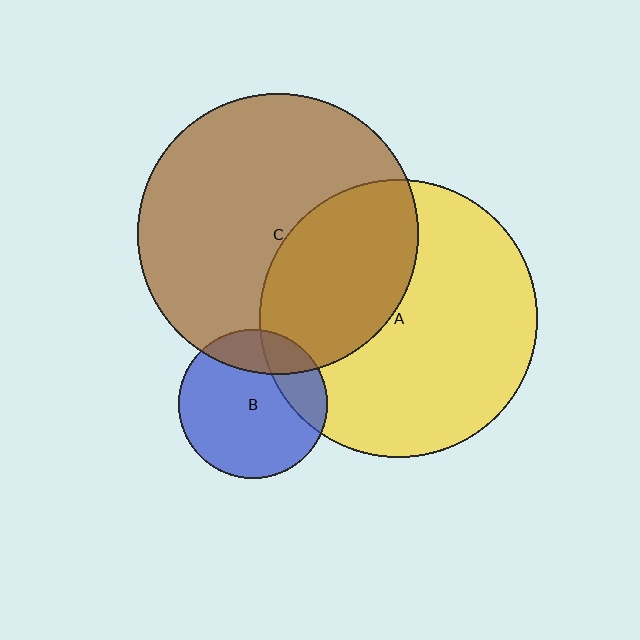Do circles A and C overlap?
Yes.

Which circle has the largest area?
Circle C (brown).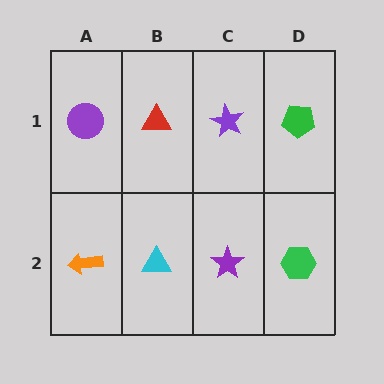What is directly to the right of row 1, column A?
A red triangle.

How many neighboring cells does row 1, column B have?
3.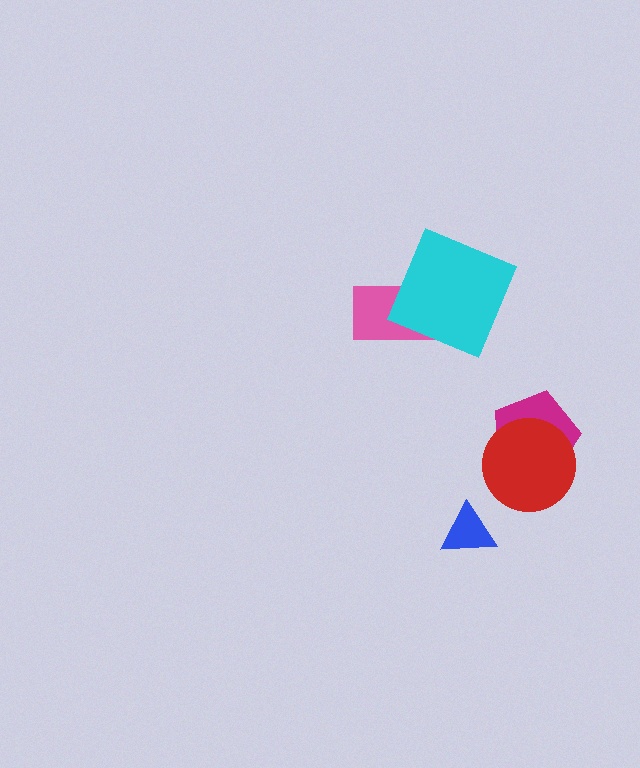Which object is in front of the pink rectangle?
The cyan square is in front of the pink rectangle.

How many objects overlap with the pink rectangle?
1 object overlaps with the pink rectangle.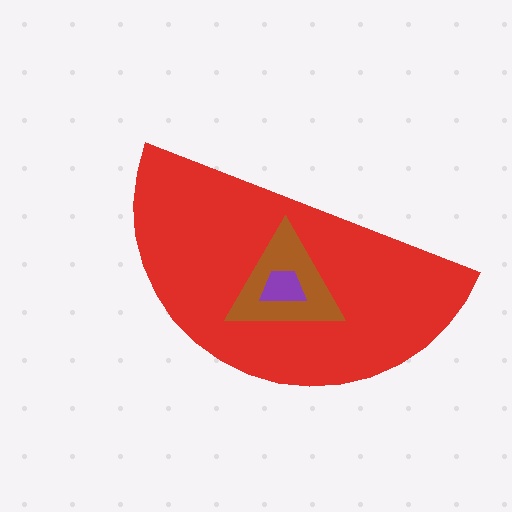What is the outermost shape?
The red semicircle.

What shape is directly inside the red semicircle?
The brown triangle.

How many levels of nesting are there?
3.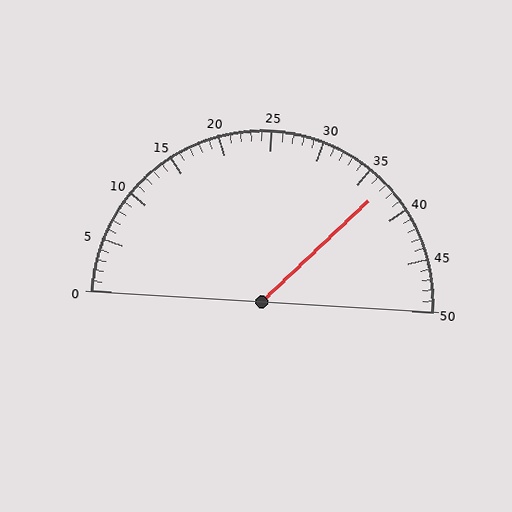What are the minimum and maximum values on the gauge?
The gauge ranges from 0 to 50.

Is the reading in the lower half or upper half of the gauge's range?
The reading is in the upper half of the range (0 to 50).